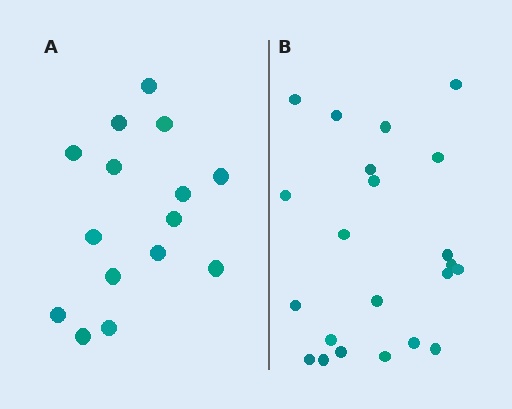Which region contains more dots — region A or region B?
Region B (the right region) has more dots.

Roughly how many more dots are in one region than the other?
Region B has roughly 8 or so more dots than region A.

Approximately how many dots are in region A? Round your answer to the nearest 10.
About 20 dots. (The exact count is 15, which rounds to 20.)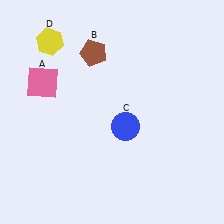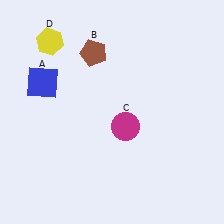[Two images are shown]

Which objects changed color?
A changed from pink to blue. C changed from blue to magenta.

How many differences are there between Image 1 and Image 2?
There are 2 differences between the two images.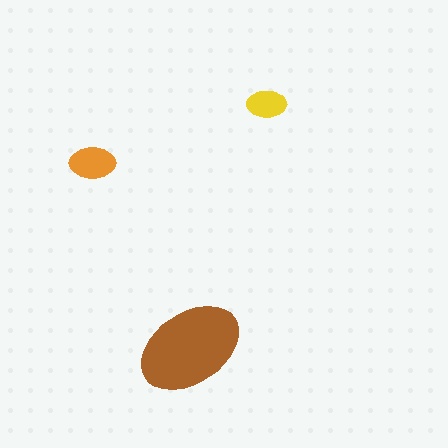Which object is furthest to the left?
The orange ellipse is leftmost.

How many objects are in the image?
There are 3 objects in the image.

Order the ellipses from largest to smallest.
the brown one, the orange one, the yellow one.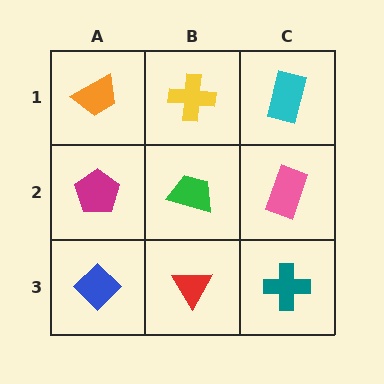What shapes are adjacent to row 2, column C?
A cyan rectangle (row 1, column C), a teal cross (row 3, column C), a green trapezoid (row 2, column B).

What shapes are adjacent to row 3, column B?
A green trapezoid (row 2, column B), a blue diamond (row 3, column A), a teal cross (row 3, column C).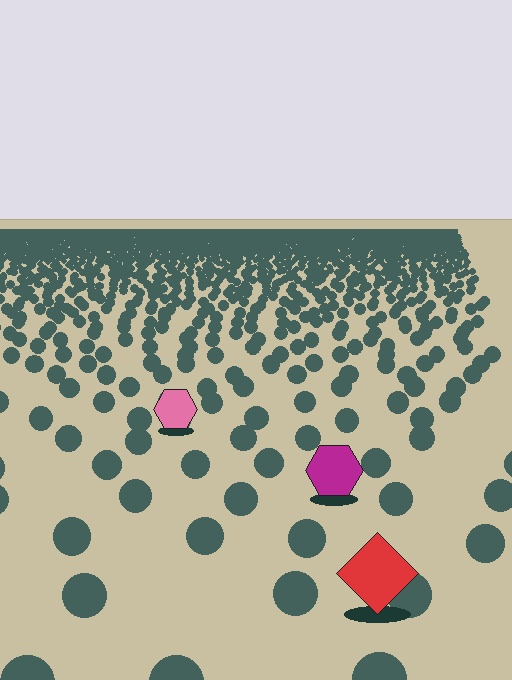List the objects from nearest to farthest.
From nearest to farthest: the red diamond, the magenta hexagon, the pink hexagon.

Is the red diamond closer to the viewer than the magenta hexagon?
Yes. The red diamond is closer — you can tell from the texture gradient: the ground texture is coarser near it.